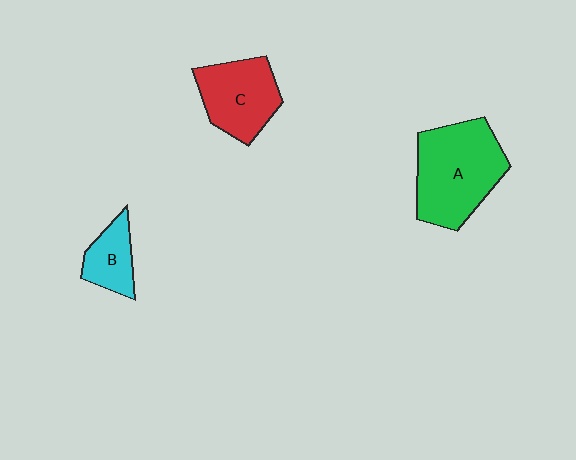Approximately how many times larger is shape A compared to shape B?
Approximately 2.5 times.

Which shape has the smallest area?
Shape B (cyan).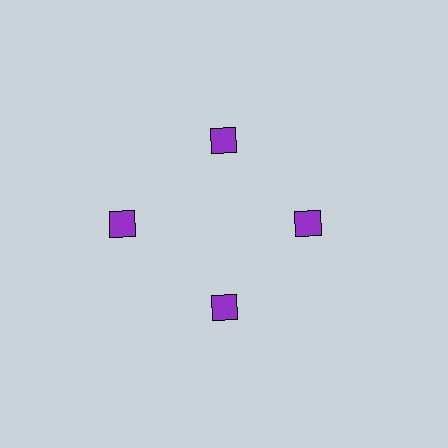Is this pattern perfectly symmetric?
No. The 4 purple squares are arranged in a ring, but one element near the 9 o'clock position is pushed outward from the center, breaking the 4-fold rotational symmetry.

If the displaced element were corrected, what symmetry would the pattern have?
It would have 4-fold rotational symmetry — the pattern would map onto itself every 90 degrees.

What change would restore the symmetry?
The symmetry would be restored by moving it inward, back onto the ring so that all 4 squares sit at equal angles and equal distance from the center.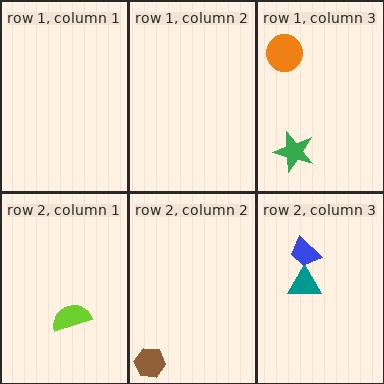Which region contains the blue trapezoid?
The row 2, column 3 region.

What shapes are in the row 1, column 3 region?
The orange circle, the green star.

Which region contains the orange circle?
The row 1, column 3 region.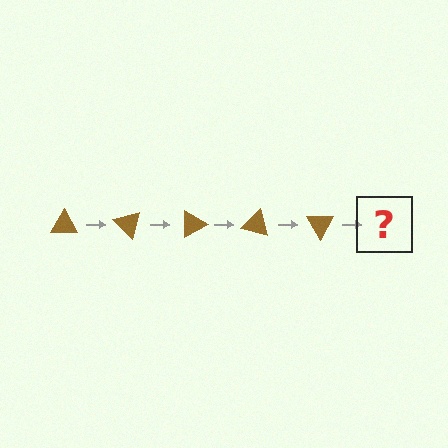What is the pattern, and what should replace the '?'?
The pattern is that the triangle rotates 45 degrees each step. The '?' should be a brown triangle rotated 225 degrees.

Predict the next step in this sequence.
The next step is a brown triangle rotated 225 degrees.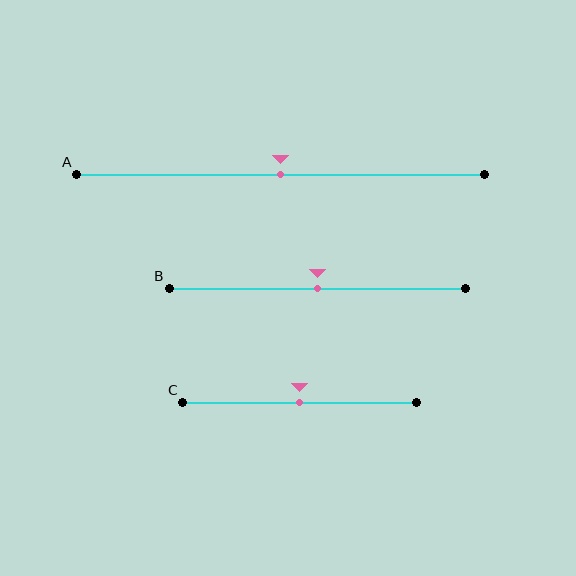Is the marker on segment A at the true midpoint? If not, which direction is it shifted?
Yes, the marker on segment A is at the true midpoint.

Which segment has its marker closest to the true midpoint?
Segment A has its marker closest to the true midpoint.